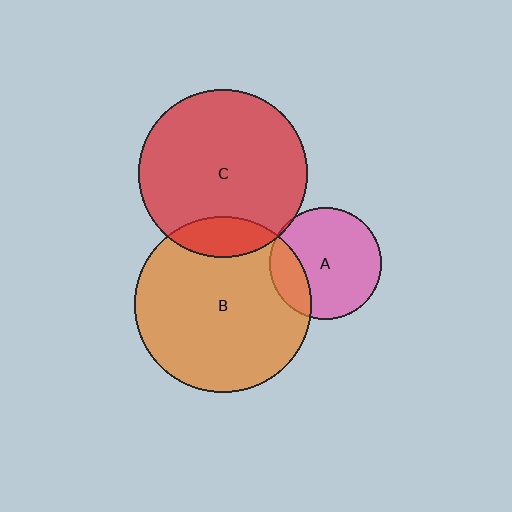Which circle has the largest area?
Circle B (orange).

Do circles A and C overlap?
Yes.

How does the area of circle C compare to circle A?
Approximately 2.2 times.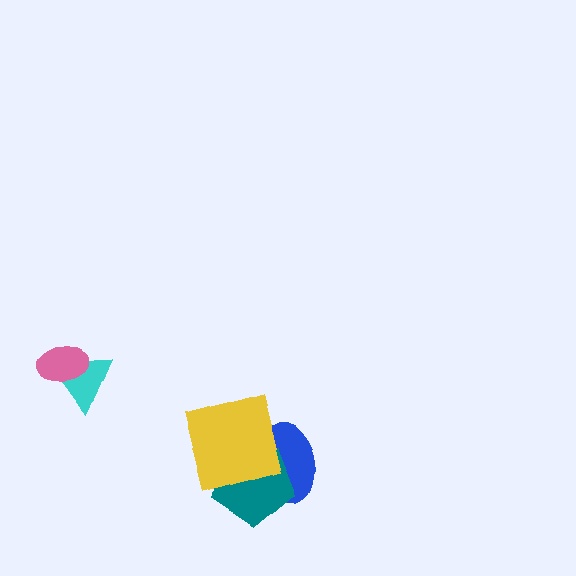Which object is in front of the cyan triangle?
The pink ellipse is in front of the cyan triangle.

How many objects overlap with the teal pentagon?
2 objects overlap with the teal pentagon.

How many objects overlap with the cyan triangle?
1 object overlaps with the cyan triangle.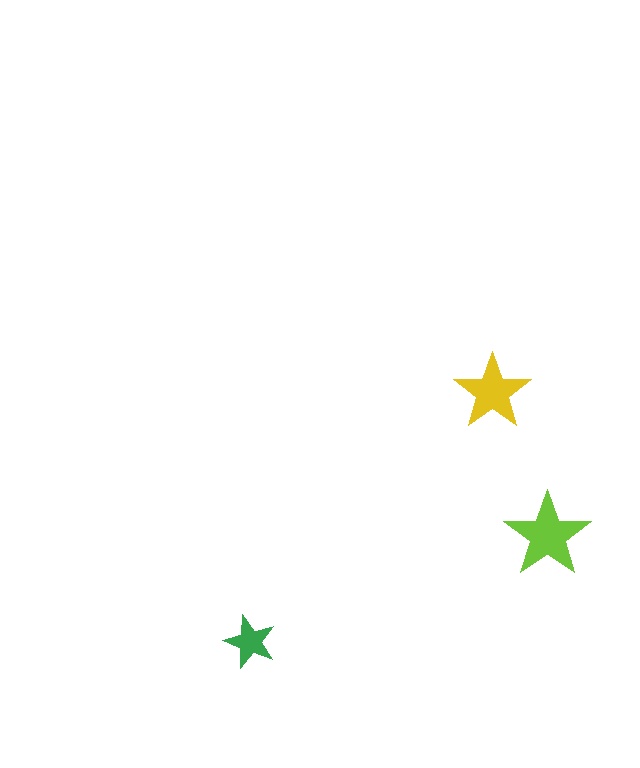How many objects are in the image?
There are 3 objects in the image.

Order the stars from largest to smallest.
the lime one, the yellow one, the green one.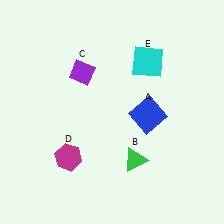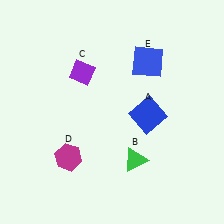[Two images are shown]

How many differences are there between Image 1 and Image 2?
There is 1 difference between the two images.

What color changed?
The square (E) changed from cyan in Image 1 to blue in Image 2.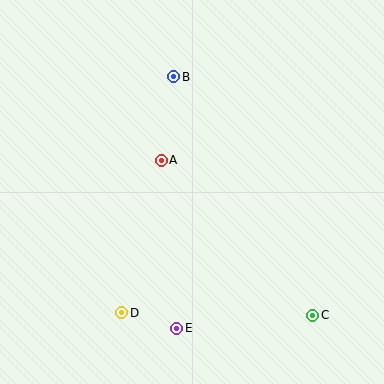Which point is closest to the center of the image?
Point A at (161, 160) is closest to the center.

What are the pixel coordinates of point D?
Point D is at (122, 313).